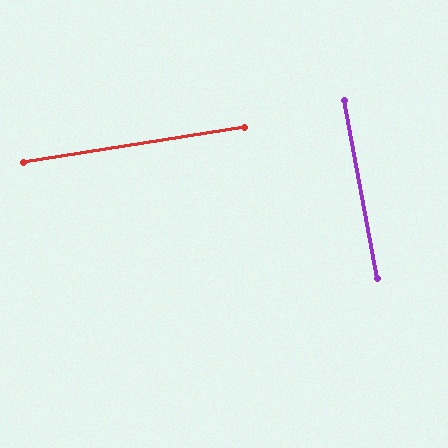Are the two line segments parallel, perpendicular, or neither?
Perpendicular — they meet at approximately 88°.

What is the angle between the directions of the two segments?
Approximately 88 degrees.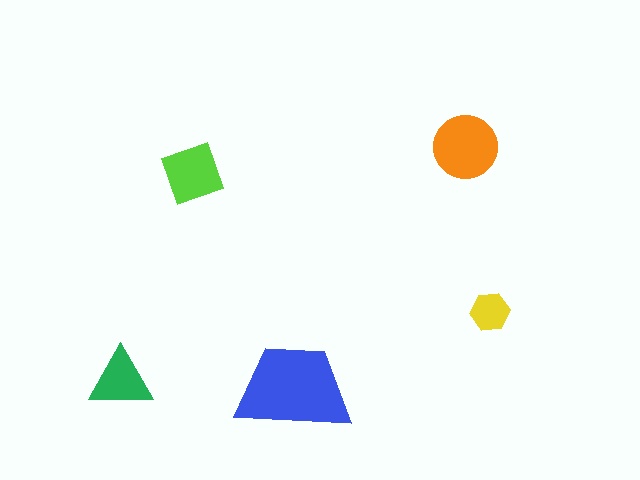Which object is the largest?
The blue trapezoid.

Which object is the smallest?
The yellow hexagon.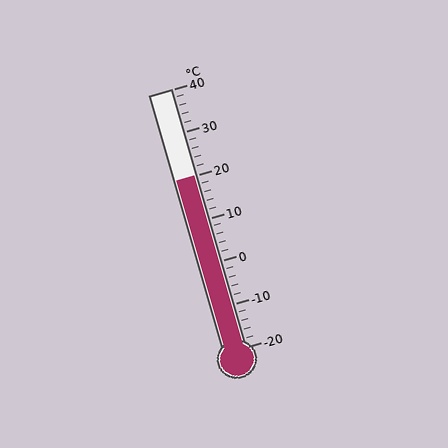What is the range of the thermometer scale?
The thermometer scale ranges from -20°C to 40°C.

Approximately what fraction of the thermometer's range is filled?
The thermometer is filled to approximately 65% of its range.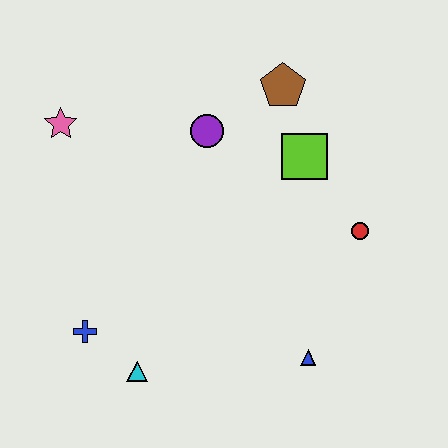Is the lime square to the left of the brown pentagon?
No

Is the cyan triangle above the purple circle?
No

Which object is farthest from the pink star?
The blue triangle is farthest from the pink star.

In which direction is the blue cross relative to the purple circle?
The blue cross is below the purple circle.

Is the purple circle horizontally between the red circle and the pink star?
Yes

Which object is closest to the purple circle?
The brown pentagon is closest to the purple circle.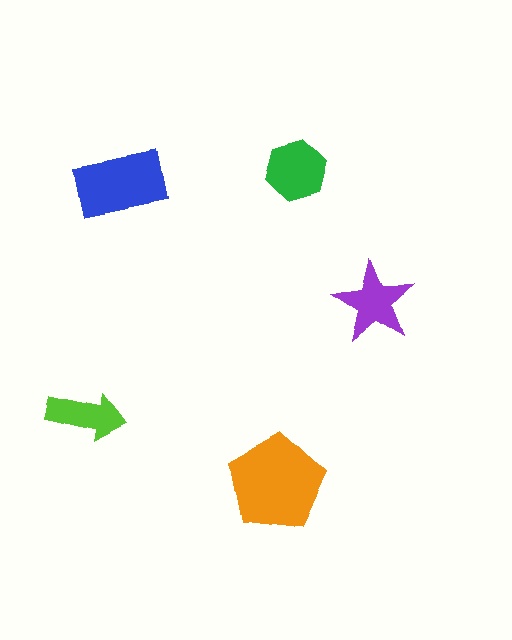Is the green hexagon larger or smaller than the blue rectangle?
Smaller.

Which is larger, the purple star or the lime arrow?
The purple star.